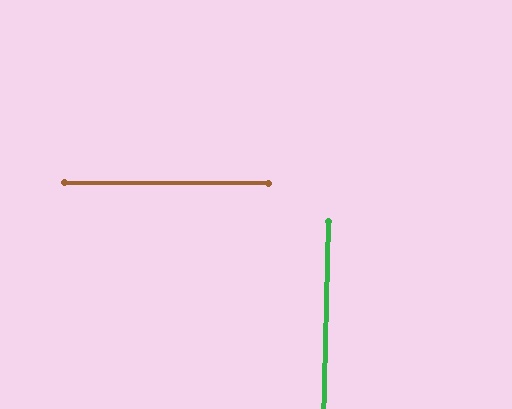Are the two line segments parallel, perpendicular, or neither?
Perpendicular — they meet at approximately 89°.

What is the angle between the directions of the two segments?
Approximately 89 degrees.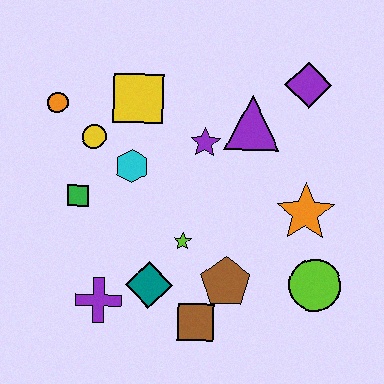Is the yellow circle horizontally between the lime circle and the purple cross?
No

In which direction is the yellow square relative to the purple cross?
The yellow square is above the purple cross.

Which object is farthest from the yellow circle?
The lime circle is farthest from the yellow circle.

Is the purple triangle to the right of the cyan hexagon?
Yes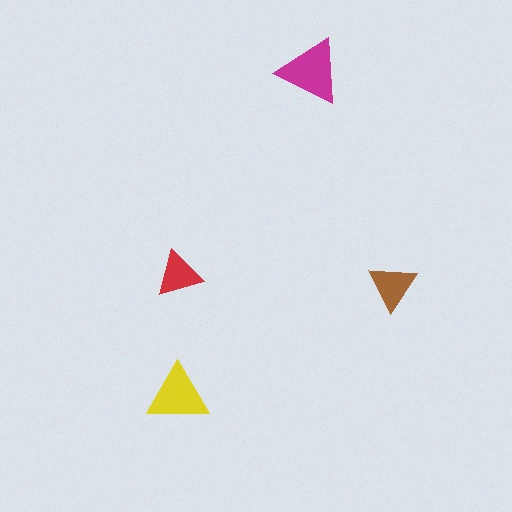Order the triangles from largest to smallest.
the magenta one, the yellow one, the brown one, the red one.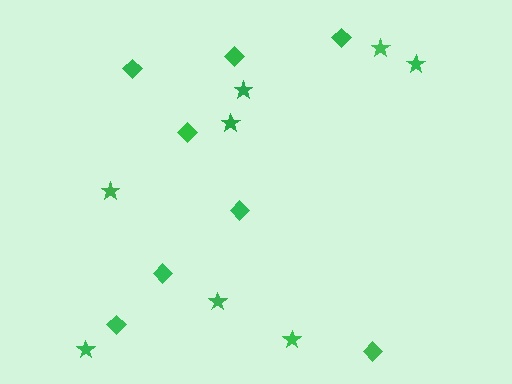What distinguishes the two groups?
There are 2 groups: one group of diamonds (8) and one group of stars (8).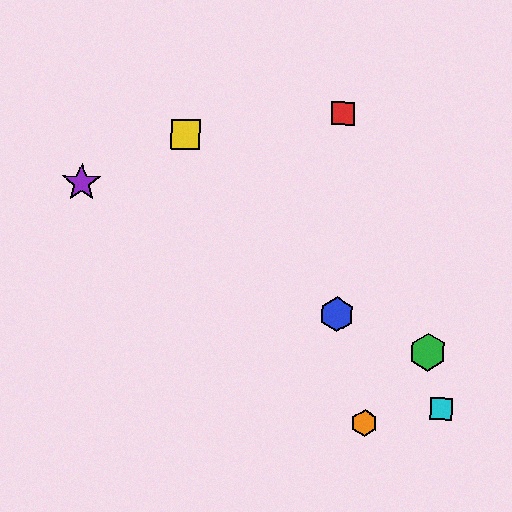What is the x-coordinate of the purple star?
The purple star is at x≈82.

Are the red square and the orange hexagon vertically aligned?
No, the red square is at x≈343 and the orange hexagon is at x≈364.